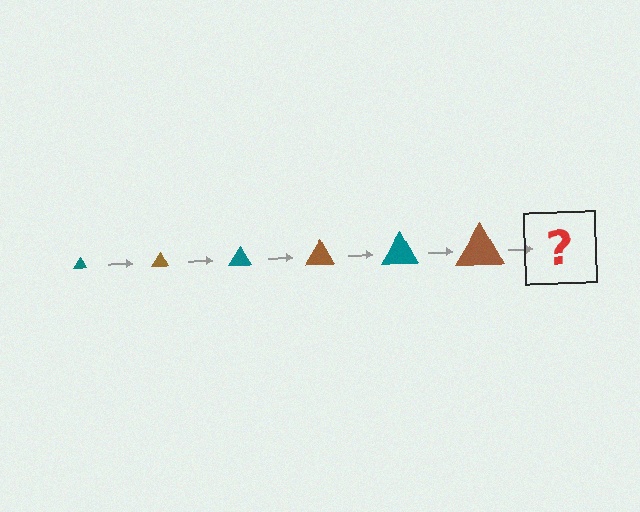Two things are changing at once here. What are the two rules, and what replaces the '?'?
The two rules are that the triangle grows larger each step and the color cycles through teal and brown. The '?' should be a teal triangle, larger than the previous one.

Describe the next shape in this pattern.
It should be a teal triangle, larger than the previous one.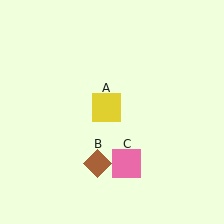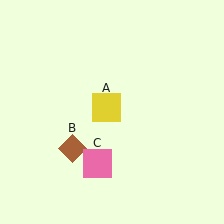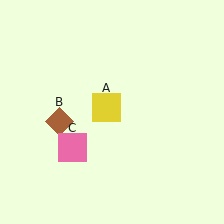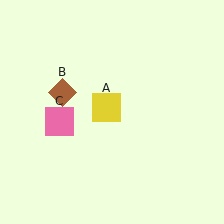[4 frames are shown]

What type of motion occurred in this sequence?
The brown diamond (object B), pink square (object C) rotated clockwise around the center of the scene.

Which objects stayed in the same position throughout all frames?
Yellow square (object A) remained stationary.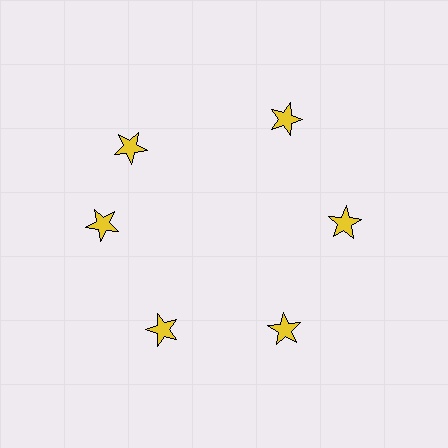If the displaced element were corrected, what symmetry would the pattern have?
It would have 6-fold rotational symmetry — the pattern would map onto itself every 60 degrees.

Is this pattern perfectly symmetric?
No. The 6 yellow stars are arranged in a ring, but one element near the 11 o'clock position is rotated out of alignment along the ring, breaking the 6-fold rotational symmetry.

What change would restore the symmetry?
The symmetry would be restored by rotating it back into even spacing with its neighbors so that all 6 stars sit at equal angles and equal distance from the center.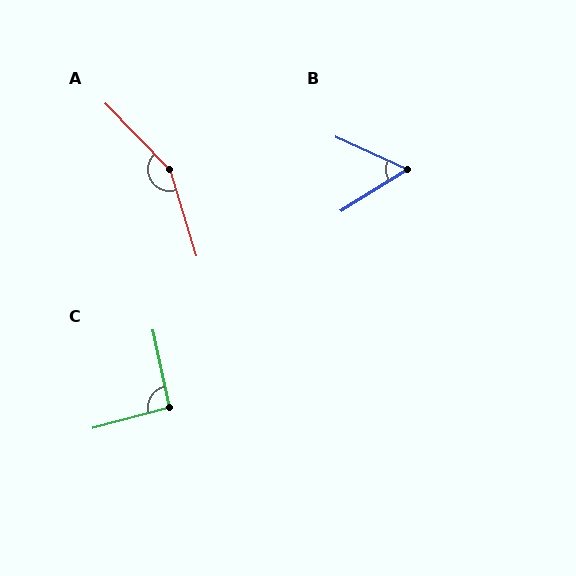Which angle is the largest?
A, at approximately 153 degrees.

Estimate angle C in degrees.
Approximately 93 degrees.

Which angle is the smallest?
B, at approximately 56 degrees.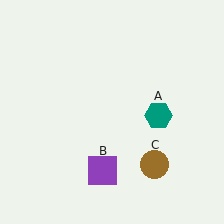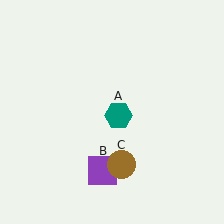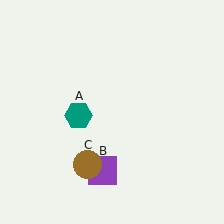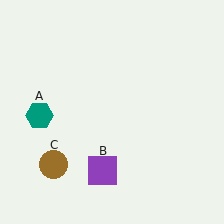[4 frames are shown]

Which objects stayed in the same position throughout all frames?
Purple square (object B) remained stationary.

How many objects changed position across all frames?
2 objects changed position: teal hexagon (object A), brown circle (object C).